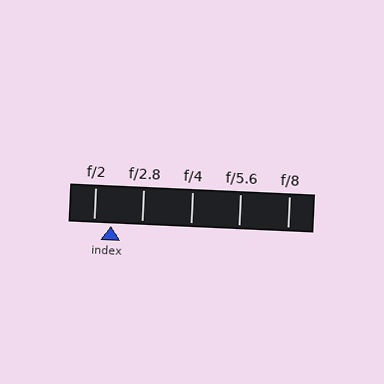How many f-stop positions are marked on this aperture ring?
There are 5 f-stop positions marked.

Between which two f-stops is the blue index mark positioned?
The index mark is between f/2 and f/2.8.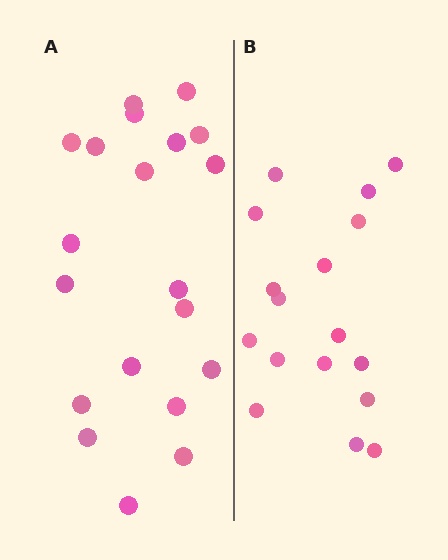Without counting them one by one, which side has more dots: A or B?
Region A (the left region) has more dots.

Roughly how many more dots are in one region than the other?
Region A has just a few more — roughly 2 or 3 more dots than region B.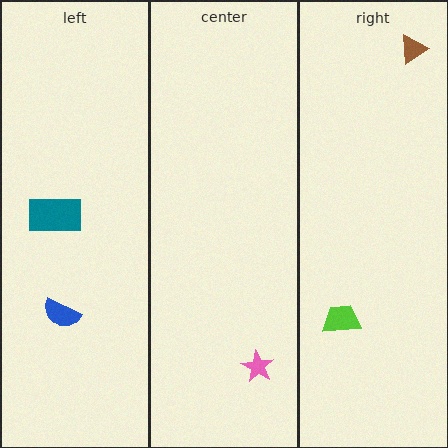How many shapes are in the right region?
2.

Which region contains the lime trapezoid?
The right region.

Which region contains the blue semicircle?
The left region.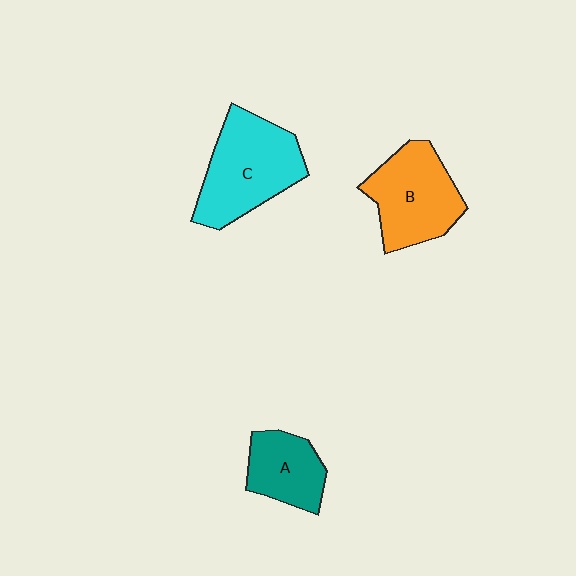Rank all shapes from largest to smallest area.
From largest to smallest: C (cyan), B (orange), A (teal).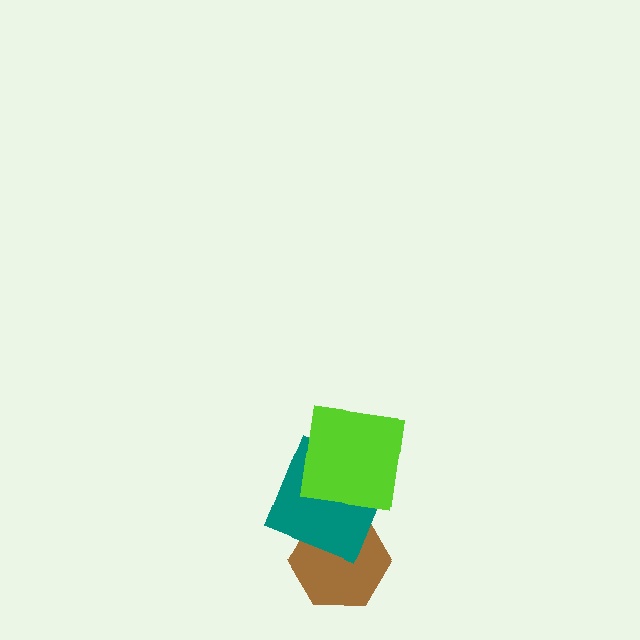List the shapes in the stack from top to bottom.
From top to bottom: the lime square, the teal square, the brown hexagon.